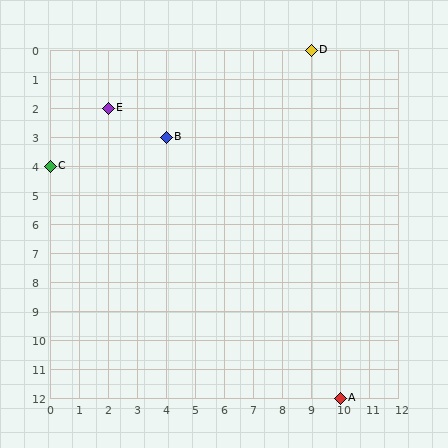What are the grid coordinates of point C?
Point C is at grid coordinates (0, 4).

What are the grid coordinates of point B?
Point B is at grid coordinates (4, 3).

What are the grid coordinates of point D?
Point D is at grid coordinates (9, 0).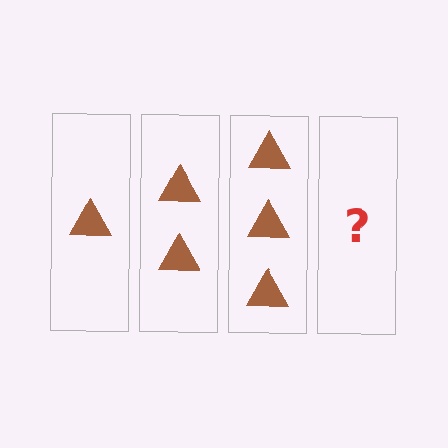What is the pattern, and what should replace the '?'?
The pattern is that each step adds one more triangle. The '?' should be 4 triangles.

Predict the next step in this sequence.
The next step is 4 triangles.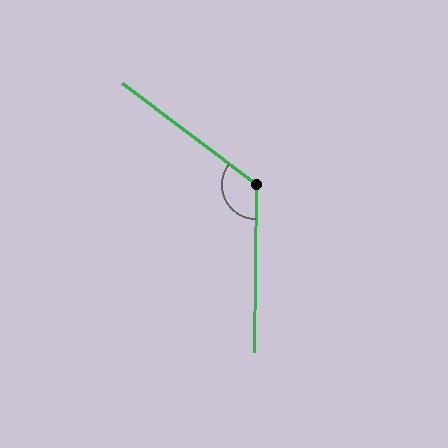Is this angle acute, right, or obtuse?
It is obtuse.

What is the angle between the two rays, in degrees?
Approximately 127 degrees.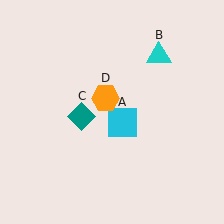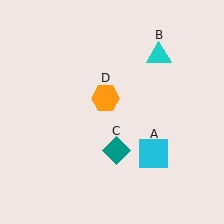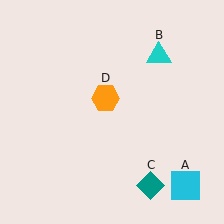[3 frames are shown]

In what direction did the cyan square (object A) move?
The cyan square (object A) moved down and to the right.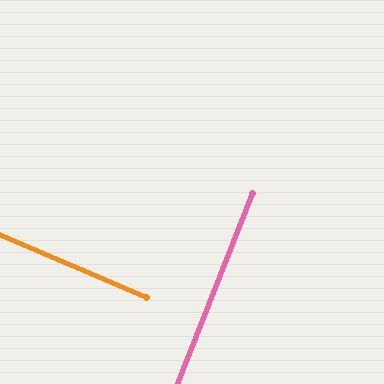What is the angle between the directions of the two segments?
Approximately 89 degrees.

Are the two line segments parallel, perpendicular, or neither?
Perpendicular — they meet at approximately 89°.